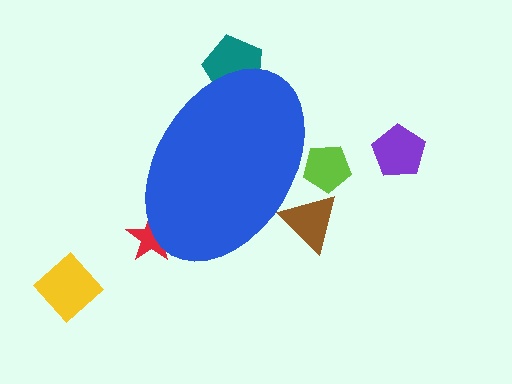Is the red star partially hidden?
Yes, the red star is partially hidden behind the blue ellipse.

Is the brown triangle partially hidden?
Yes, the brown triangle is partially hidden behind the blue ellipse.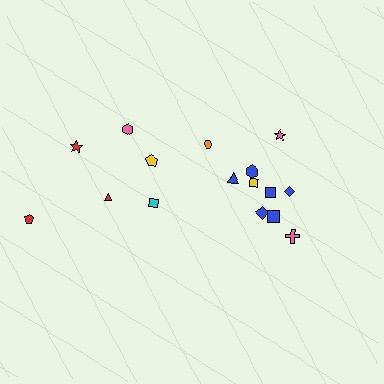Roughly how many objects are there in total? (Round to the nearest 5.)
Roughly 15 objects in total.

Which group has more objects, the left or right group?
The right group.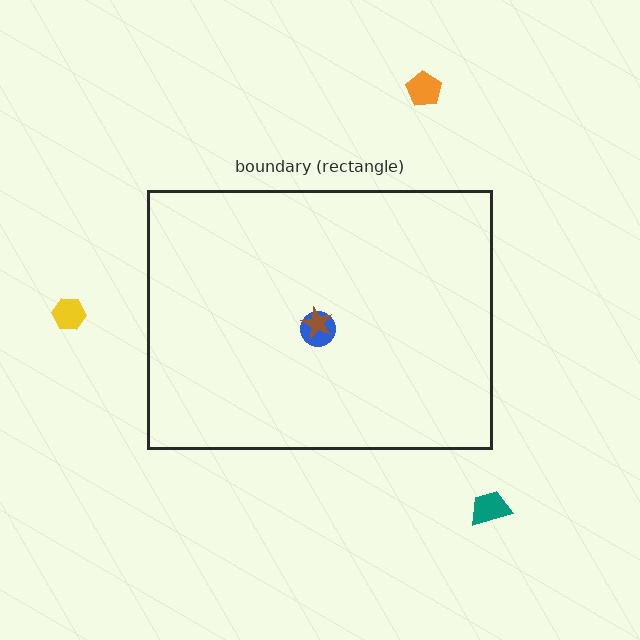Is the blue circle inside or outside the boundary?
Inside.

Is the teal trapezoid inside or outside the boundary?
Outside.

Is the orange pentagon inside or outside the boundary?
Outside.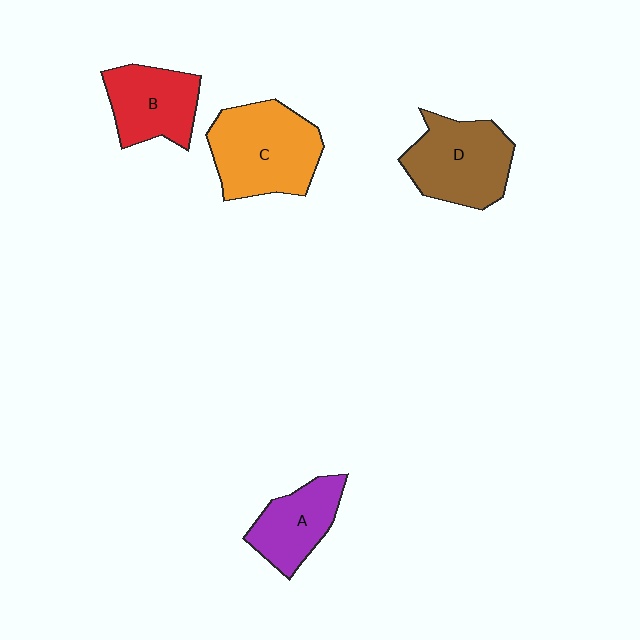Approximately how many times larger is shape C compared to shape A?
Approximately 1.6 times.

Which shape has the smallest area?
Shape A (purple).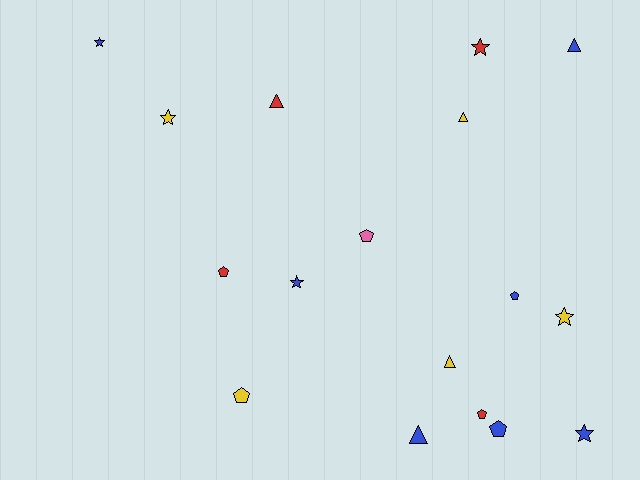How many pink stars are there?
There are no pink stars.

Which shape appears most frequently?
Star, with 6 objects.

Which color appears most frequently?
Blue, with 7 objects.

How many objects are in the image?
There are 17 objects.